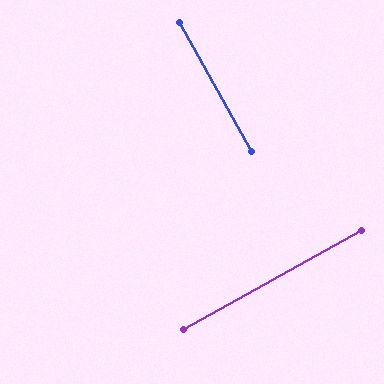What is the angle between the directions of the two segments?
Approximately 90 degrees.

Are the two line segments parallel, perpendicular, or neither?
Perpendicular — they meet at approximately 90°.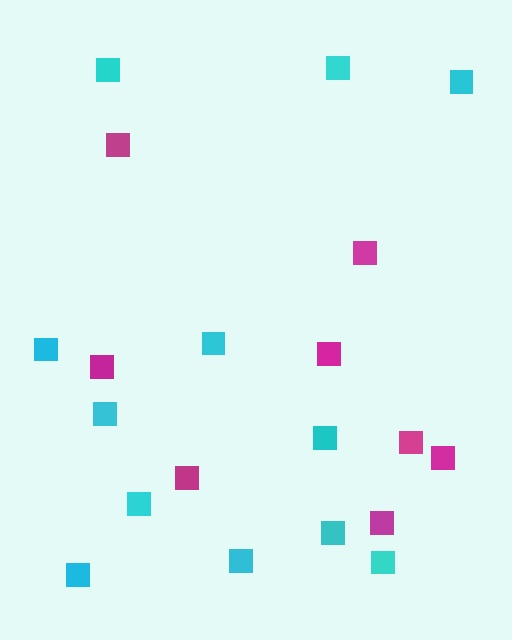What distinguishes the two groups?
There are 2 groups: one group of cyan squares (12) and one group of magenta squares (8).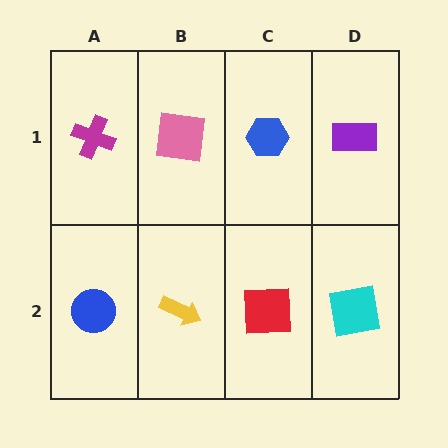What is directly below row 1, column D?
A cyan square.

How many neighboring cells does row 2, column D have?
2.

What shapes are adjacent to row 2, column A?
A magenta cross (row 1, column A), a yellow arrow (row 2, column B).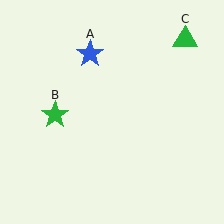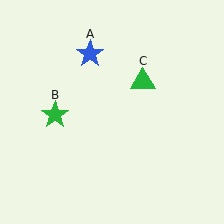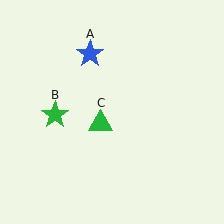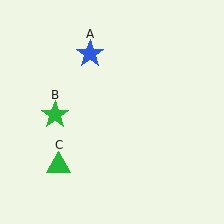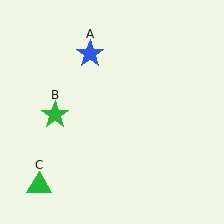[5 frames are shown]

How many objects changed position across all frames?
1 object changed position: green triangle (object C).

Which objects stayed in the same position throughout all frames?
Blue star (object A) and green star (object B) remained stationary.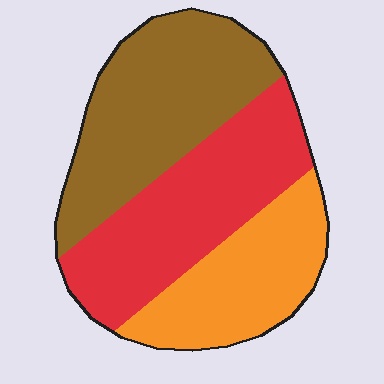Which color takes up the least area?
Orange, at roughly 25%.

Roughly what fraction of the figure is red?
Red takes up between a third and a half of the figure.